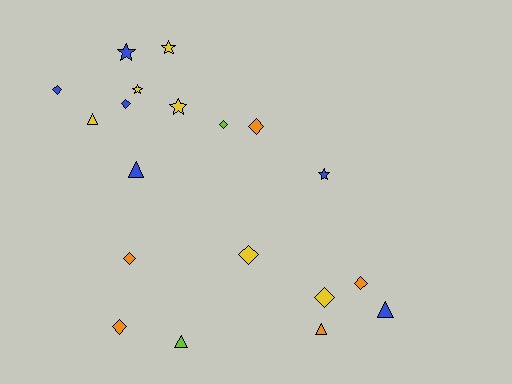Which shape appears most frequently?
Diamond, with 9 objects.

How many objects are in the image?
There are 19 objects.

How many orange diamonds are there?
There are 4 orange diamonds.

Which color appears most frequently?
Blue, with 6 objects.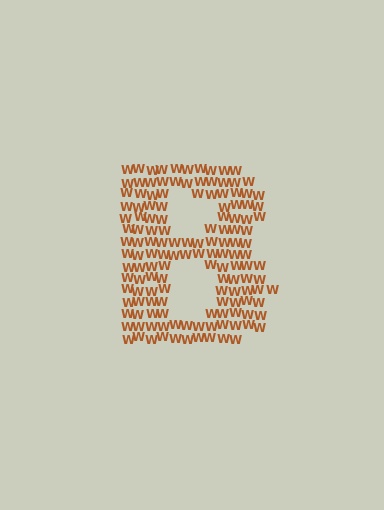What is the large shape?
The large shape is the letter B.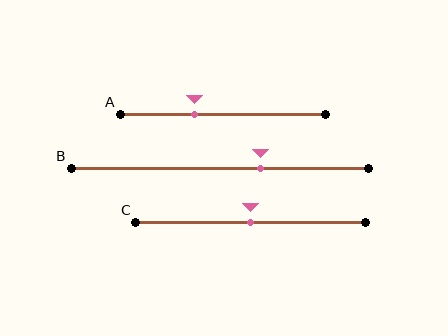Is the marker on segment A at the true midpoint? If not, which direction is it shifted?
No, the marker on segment A is shifted to the left by about 14% of the segment length.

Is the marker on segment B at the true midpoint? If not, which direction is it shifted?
No, the marker on segment B is shifted to the right by about 14% of the segment length.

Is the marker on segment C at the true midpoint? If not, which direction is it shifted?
Yes, the marker on segment C is at the true midpoint.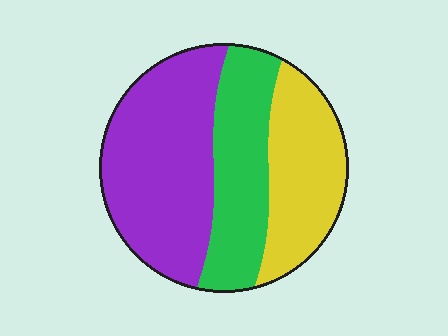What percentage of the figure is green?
Green covers 28% of the figure.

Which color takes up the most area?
Purple, at roughly 45%.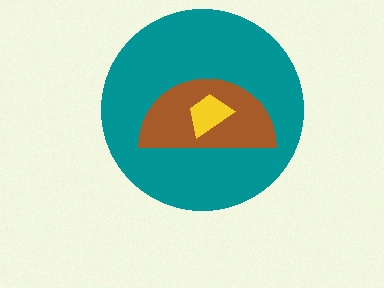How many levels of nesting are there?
3.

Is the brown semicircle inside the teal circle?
Yes.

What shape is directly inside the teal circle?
The brown semicircle.